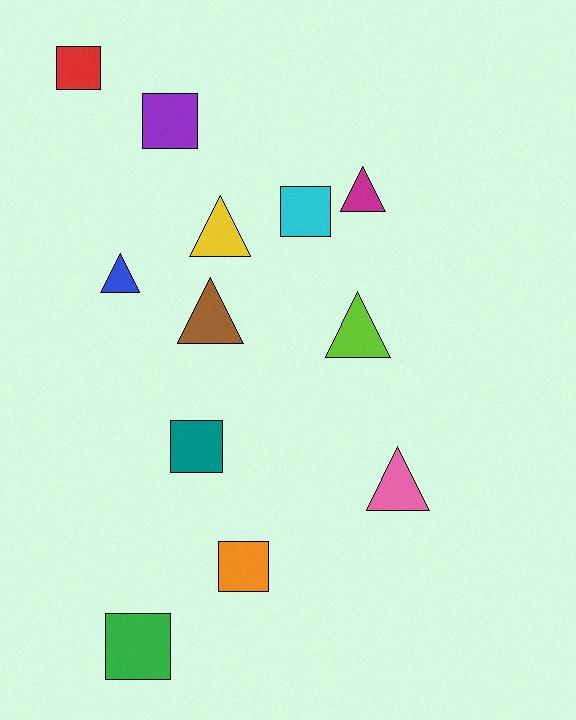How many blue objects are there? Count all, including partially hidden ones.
There is 1 blue object.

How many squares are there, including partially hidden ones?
There are 6 squares.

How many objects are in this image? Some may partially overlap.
There are 12 objects.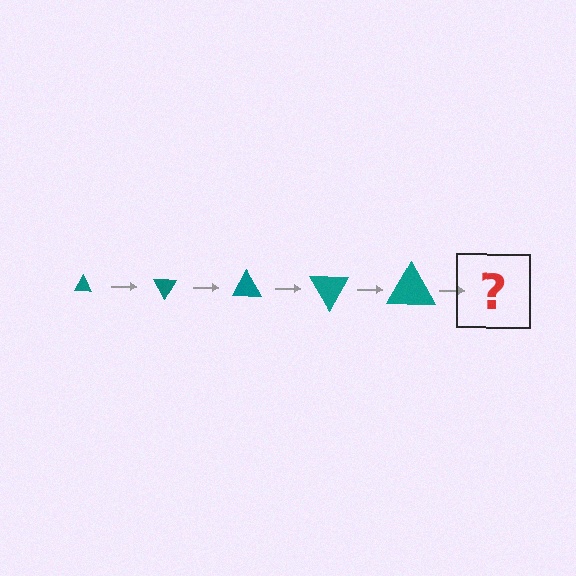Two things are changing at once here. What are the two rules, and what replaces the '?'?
The two rules are that the triangle grows larger each step and it rotates 60 degrees each step. The '?' should be a triangle, larger than the previous one and rotated 300 degrees from the start.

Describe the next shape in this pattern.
It should be a triangle, larger than the previous one and rotated 300 degrees from the start.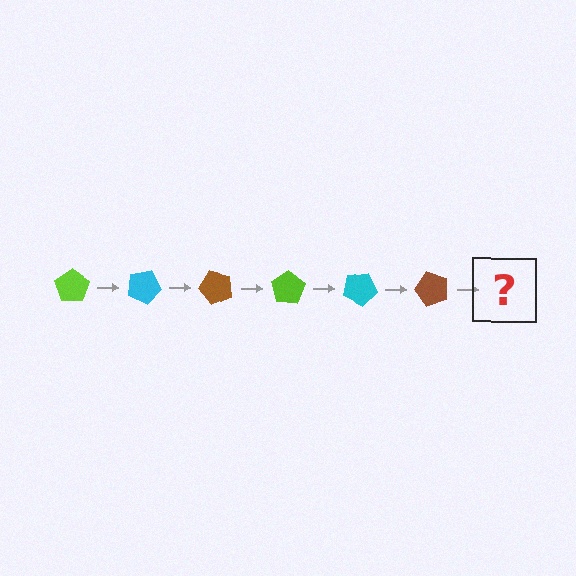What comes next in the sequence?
The next element should be a lime pentagon, rotated 150 degrees from the start.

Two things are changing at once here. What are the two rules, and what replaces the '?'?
The two rules are that it rotates 25 degrees each step and the color cycles through lime, cyan, and brown. The '?' should be a lime pentagon, rotated 150 degrees from the start.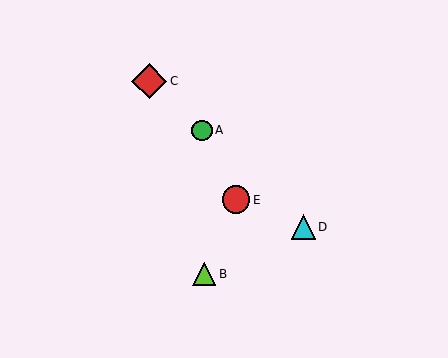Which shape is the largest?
The red diamond (labeled C) is the largest.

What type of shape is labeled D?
Shape D is a cyan triangle.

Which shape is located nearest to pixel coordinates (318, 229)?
The cyan triangle (labeled D) at (303, 227) is nearest to that location.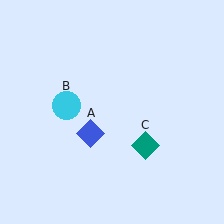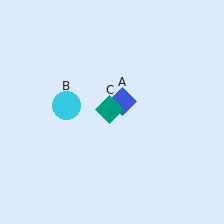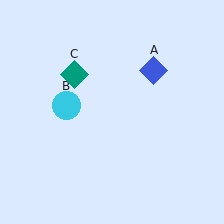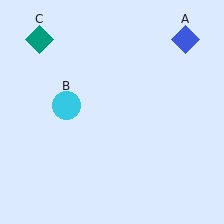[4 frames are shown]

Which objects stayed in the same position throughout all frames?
Cyan circle (object B) remained stationary.